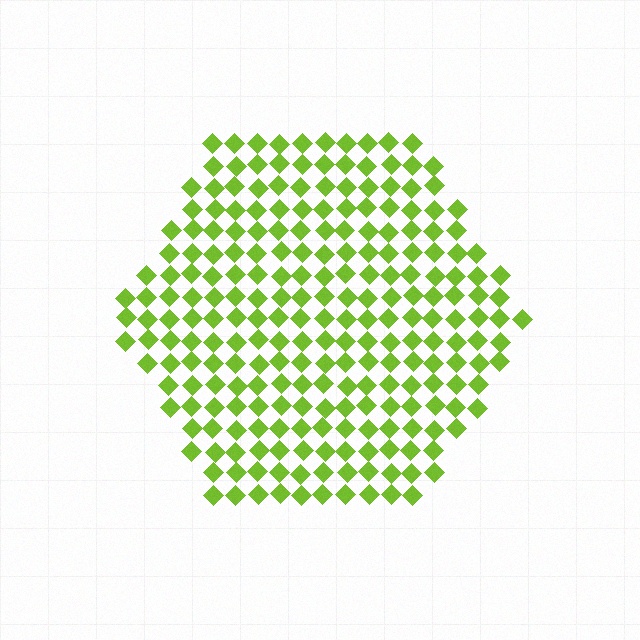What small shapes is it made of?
It is made of small diamonds.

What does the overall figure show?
The overall figure shows a hexagon.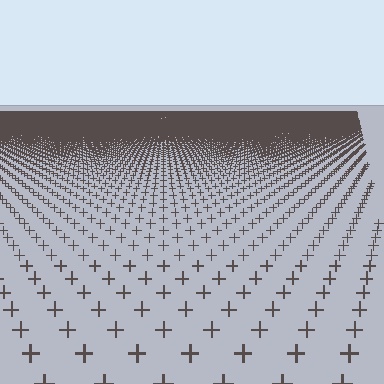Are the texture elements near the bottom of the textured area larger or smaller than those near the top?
Larger. Near the bottom, elements are closer to the viewer and appear at a bigger on-screen size.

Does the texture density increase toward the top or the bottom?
Density increases toward the top.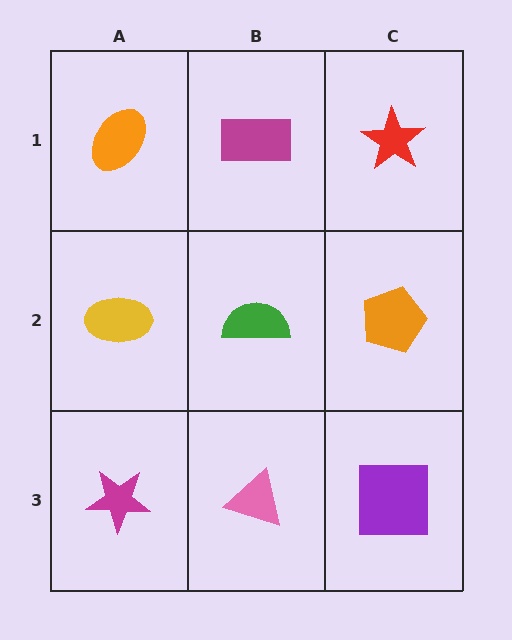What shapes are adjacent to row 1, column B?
A green semicircle (row 2, column B), an orange ellipse (row 1, column A), a red star (row 1, column C).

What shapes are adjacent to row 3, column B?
A green semicircle (row 2, column B), a magenta star (row 3, column A), a purple square (row 3, column C).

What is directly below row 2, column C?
A purple square.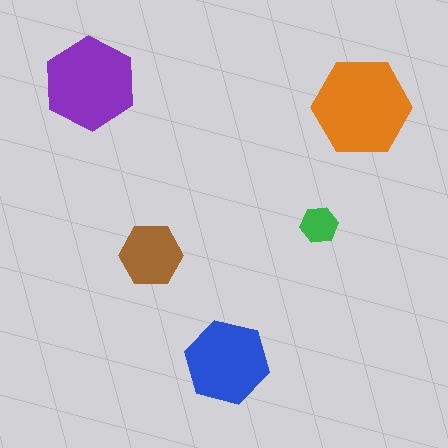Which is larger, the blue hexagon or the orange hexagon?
The orange one.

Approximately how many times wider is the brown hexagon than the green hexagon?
About 1.5 times wider.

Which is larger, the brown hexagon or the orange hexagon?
The orange one.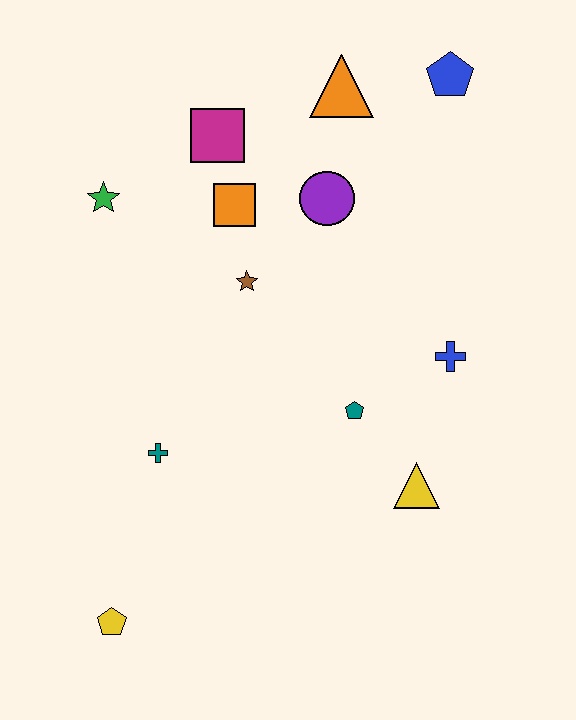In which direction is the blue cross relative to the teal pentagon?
The blue cross is to the right of the teal pentagon.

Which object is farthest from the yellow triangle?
The green star is farthest from the yellow triangle.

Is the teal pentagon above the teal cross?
Yes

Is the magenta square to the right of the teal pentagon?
No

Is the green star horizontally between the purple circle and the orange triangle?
No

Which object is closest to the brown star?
The orange square is closest to the brown star.